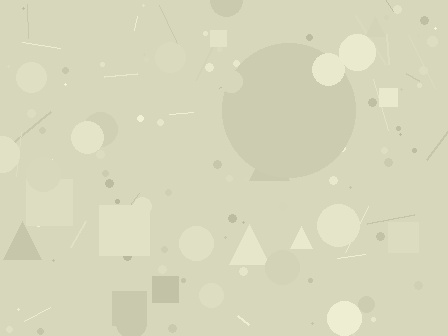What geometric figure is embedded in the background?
A circle is embedded in the background.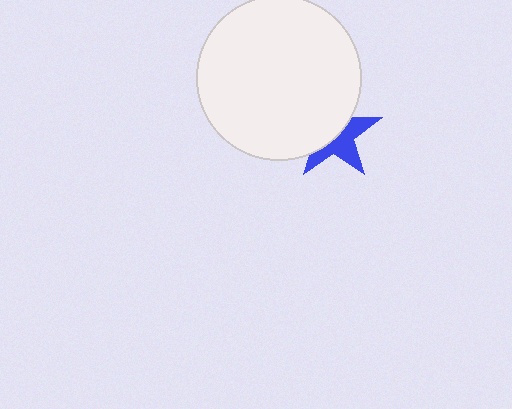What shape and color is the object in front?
The object in front is a white circle.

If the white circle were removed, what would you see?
You would see the complete blue star.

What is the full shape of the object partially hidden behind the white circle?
The partially hidden object is a blue star.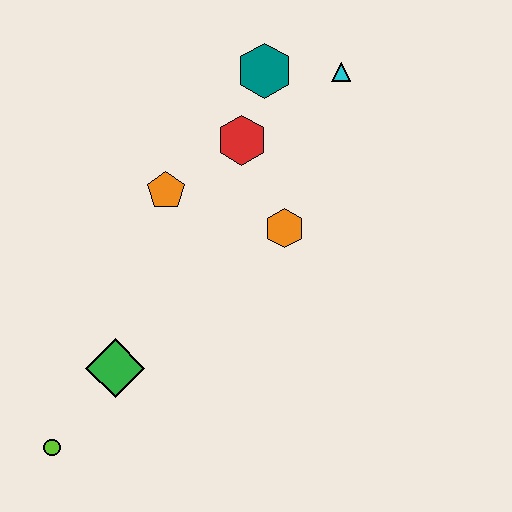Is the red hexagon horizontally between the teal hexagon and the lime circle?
Yes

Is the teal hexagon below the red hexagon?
No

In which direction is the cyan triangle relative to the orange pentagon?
The cyan triangle is to the right of the orange pentagon.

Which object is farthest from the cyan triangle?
The lime circle is farthest from the cyan triangle.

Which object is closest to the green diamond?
The lime circle is closest to the green diamond.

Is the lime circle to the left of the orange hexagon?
Yes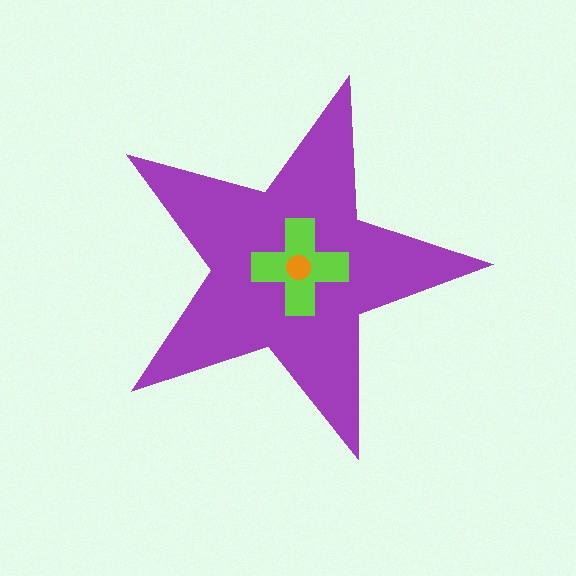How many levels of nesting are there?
3.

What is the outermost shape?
The purple star.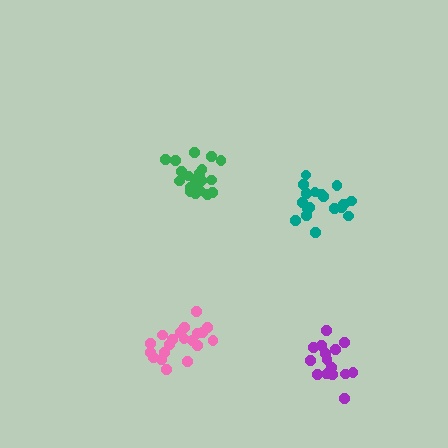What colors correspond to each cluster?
The clusters are colored: green, pink, teal, purple.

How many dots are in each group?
Group 1: 20 dots, Group 2: 20 dots, Group 3: 18 dots, Group 4: 17 dots (75 total).